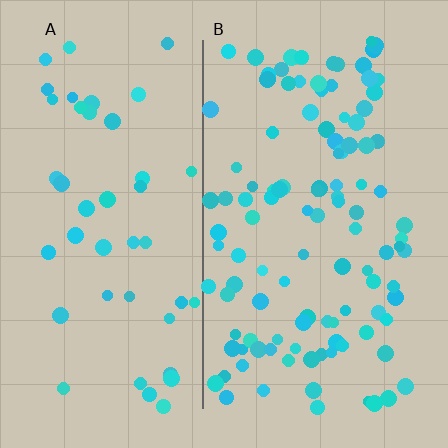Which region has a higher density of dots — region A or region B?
B (the right).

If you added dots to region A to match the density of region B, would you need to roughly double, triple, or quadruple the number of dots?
Approximately double.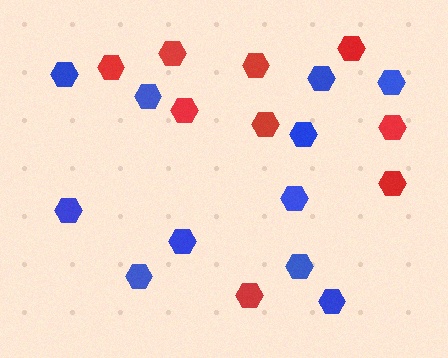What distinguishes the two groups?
There are 2 groups: one group of blue hexagons (11) and one group of red hexagons (9).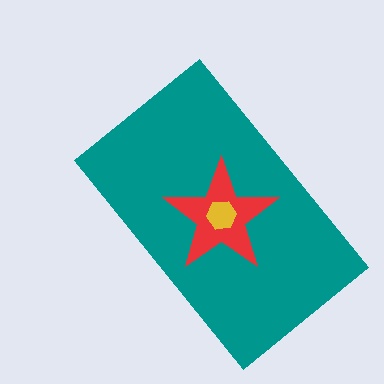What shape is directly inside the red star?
The yellow hexagon.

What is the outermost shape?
The teal rectangle.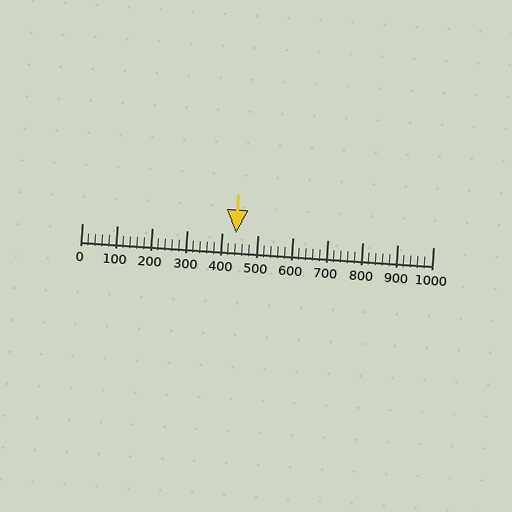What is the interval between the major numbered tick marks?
The major tick marks are spaced 100 units apart.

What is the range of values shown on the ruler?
The ruler shows values from 0 to 1000.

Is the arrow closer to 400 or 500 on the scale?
The arrow is closer to 400.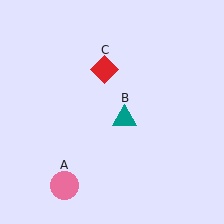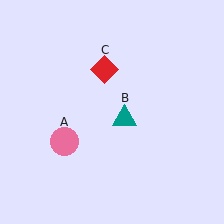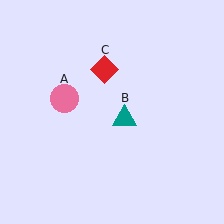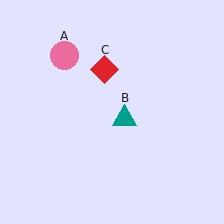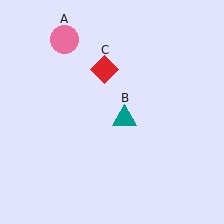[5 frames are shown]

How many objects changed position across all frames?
1 object changed position: pink circle (object A).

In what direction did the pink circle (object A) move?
The pink circle (object A) moved up.